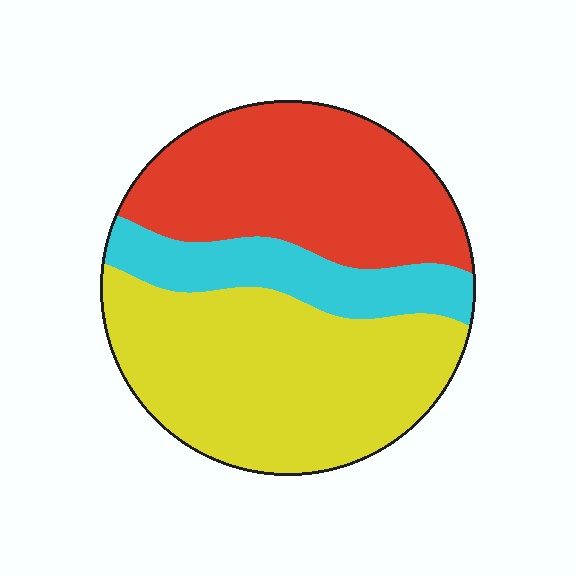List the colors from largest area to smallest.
From largest to smallest: yellow, red, cyan.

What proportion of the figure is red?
Red takes up about three eighths (3/8) of the figure.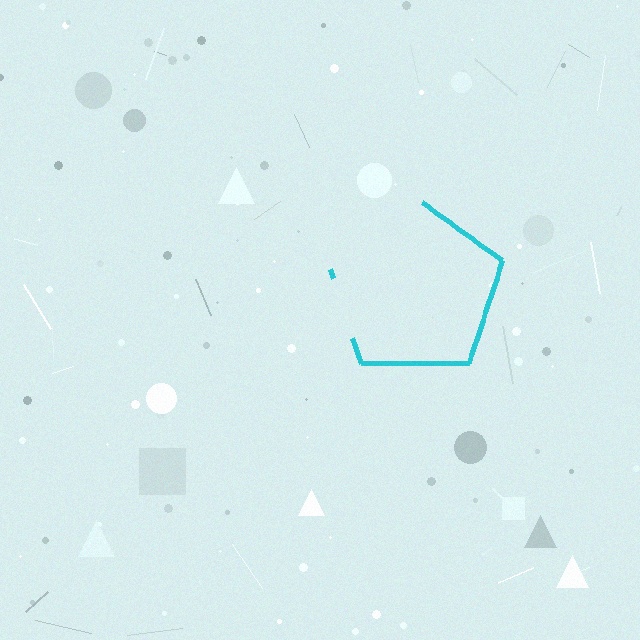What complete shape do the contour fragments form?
The contour fragments form a pentagon.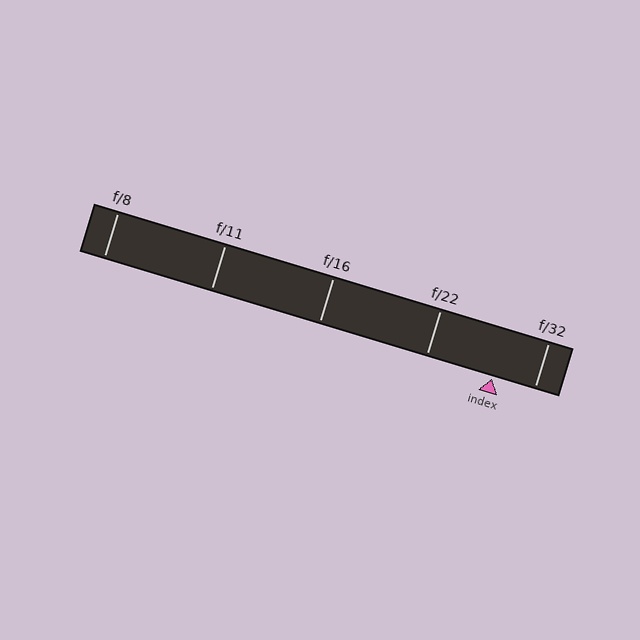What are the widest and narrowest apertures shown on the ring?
The widest aperture shown is f/8 and the narrowest is f/32.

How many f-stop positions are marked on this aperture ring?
There are 5 f-stop positions marked.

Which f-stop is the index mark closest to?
The index mark is closest to f/32.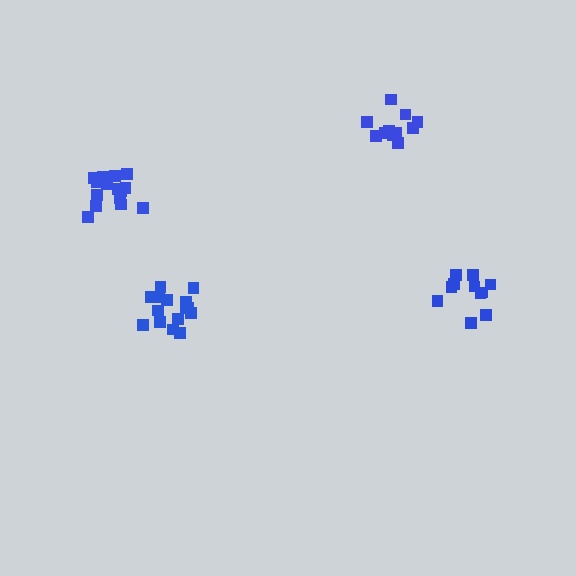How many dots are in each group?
Group 1: 15 dots, Group 2: 12 dots, Group 3: 16 dots, Group 4: 11 dots (54 total).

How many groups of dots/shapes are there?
There are 4 groups.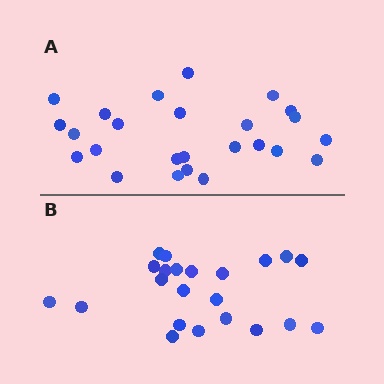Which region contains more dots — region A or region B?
Region A (the top region) has more dots.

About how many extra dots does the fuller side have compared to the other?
Region A has just a few more — roughly 2 or 3 more dots than region B.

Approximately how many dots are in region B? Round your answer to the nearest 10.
About 20 dots. (The exact count is 22, which rounds to 20.)